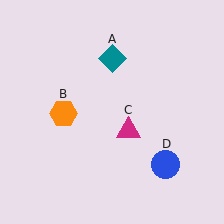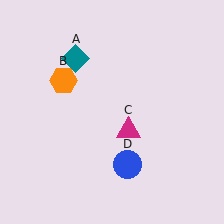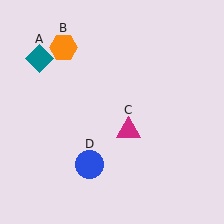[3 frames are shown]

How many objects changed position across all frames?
3 objects changed position: teal diamond (object A), orange hexagon (object B), blue circle (object D).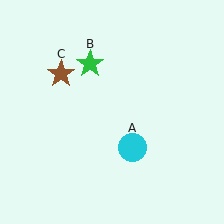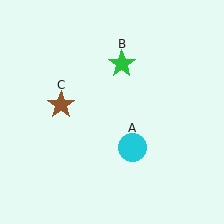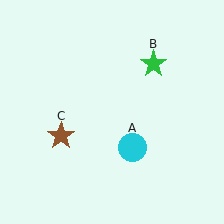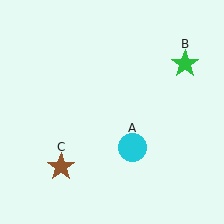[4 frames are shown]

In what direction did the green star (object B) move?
The green star (object B) moved right.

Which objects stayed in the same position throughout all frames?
Cyan circle (object A) remained stationary.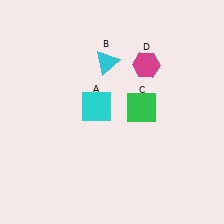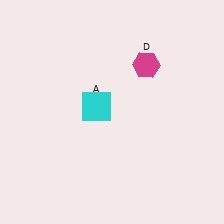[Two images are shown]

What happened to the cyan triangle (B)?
The cyan triangle (B) was removed in Image 2. It was in the top-left area of Image 1.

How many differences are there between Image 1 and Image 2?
There are 2 differences between the two images.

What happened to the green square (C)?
The green square (C) was removed in Image 2. It was in the top-right area of Image 1.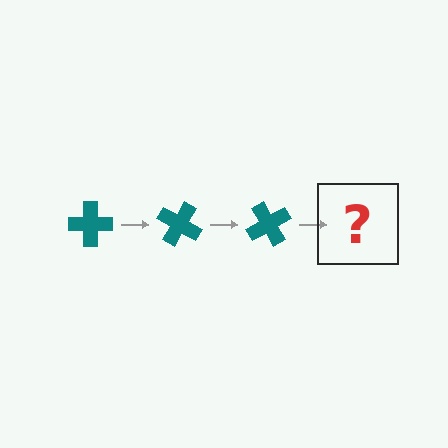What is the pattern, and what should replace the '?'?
The pattern is that the cross rotates 30 degrees each step. The '?' should be a teal cross rotated 90 degrees.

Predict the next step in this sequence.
The next step is a teal cross rotated 90 degrees.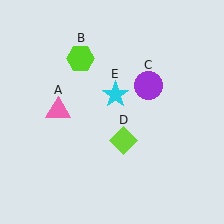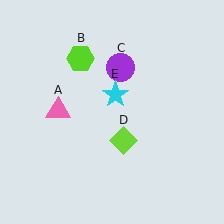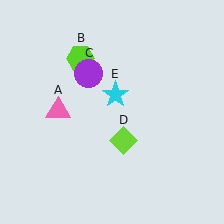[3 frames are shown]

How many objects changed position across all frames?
1 object changed position: purple circle (object C).